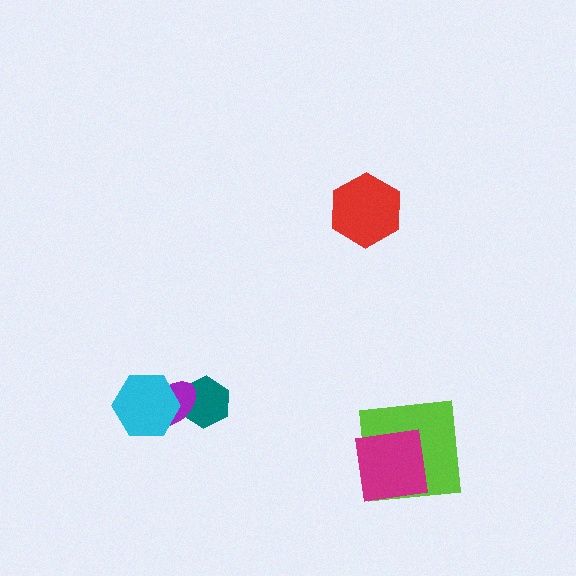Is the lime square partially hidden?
Yes, it is partially covered by another shape.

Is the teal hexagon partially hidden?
Yes, it is partially covered by another shape.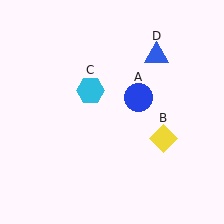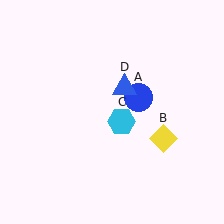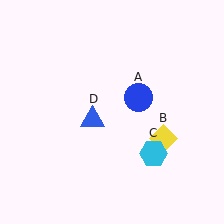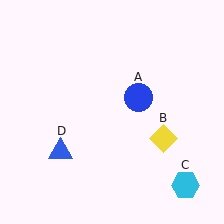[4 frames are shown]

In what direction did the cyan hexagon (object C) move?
The cyan hexagon (object C) moved down and to the right.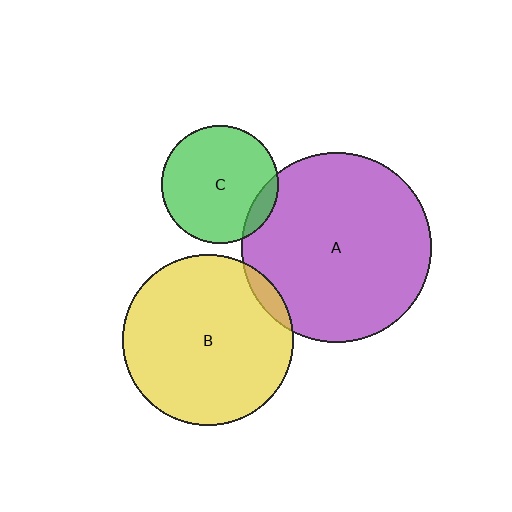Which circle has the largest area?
Circle A (purple).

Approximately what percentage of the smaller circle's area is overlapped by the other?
Approximately 10%.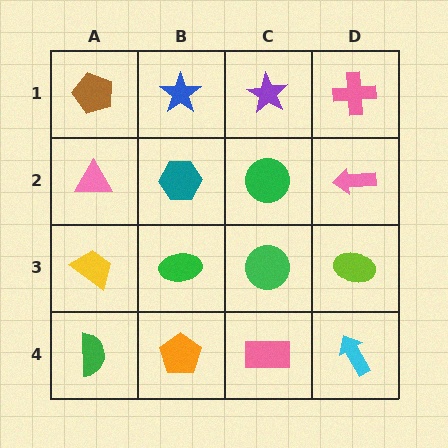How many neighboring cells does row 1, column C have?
3.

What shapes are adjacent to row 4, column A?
A yellow trapezoid (row 3, column A), an orange pentagon (row 4, column B).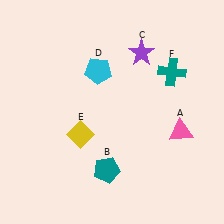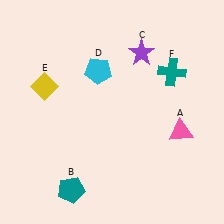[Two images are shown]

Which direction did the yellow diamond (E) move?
The yellow diamond (E) moved up.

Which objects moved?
The objects that moved are: the teal pentagon (B), the yellow diamond (E).